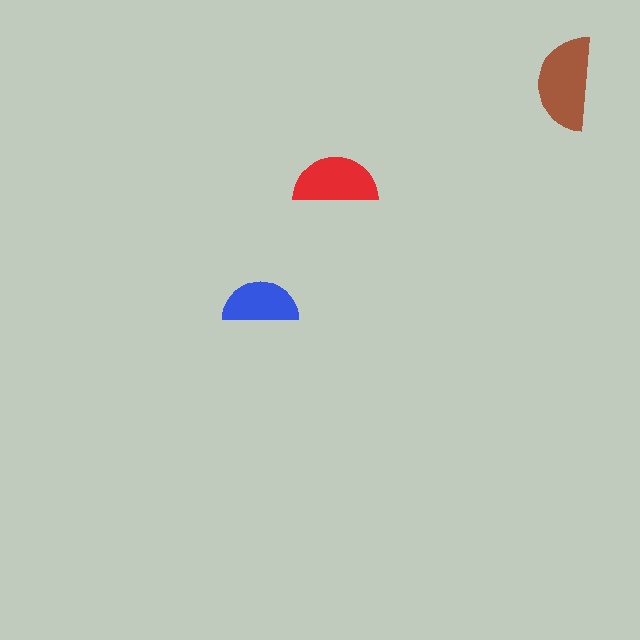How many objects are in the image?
There are 3 objects in the image.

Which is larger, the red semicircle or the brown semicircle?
The brown one.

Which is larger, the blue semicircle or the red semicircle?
The red one.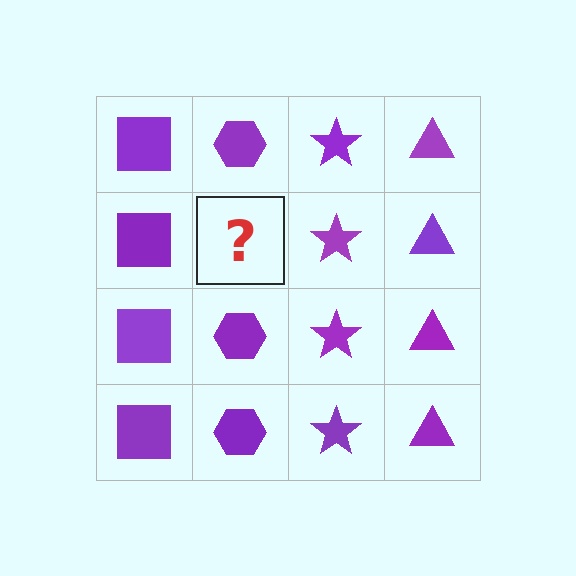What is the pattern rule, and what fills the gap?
The rule is that each column has a consistent shape. The gap should be filled with a purple hexagon.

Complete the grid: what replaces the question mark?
The question mark should be replaced with a purple hexagon.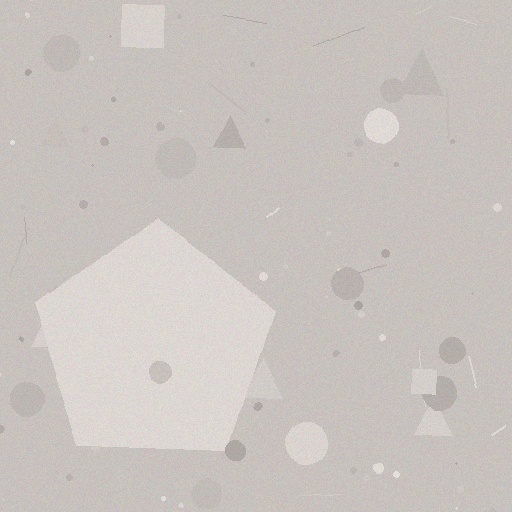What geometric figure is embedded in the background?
A pentagon is embedded in the background.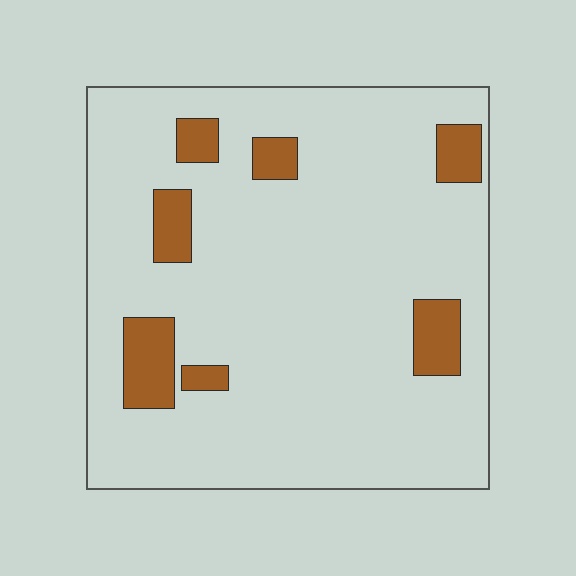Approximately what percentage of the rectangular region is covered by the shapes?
Approximately 10%.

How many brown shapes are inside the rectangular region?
7.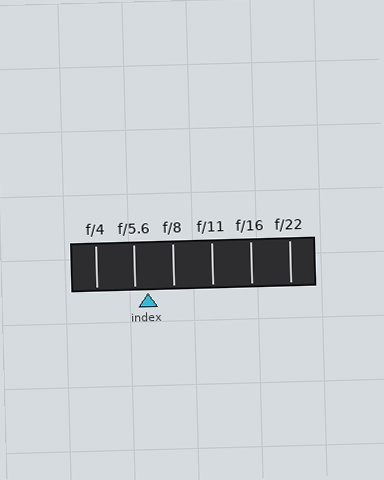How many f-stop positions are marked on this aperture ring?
There are 6 f-stop positions marked.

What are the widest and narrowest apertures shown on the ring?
The widest aperture shown is f/4 and the narrowest is f/22.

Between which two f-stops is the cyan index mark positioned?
The index mark is between f/5.6 and f/8.